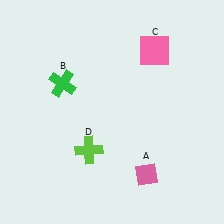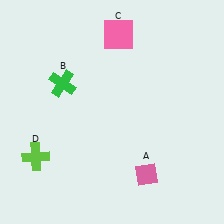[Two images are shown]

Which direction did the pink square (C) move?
The pink square (C) moved left.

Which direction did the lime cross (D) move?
The lime cross (D) moved left.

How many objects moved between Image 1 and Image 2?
2 objects moved between the two images.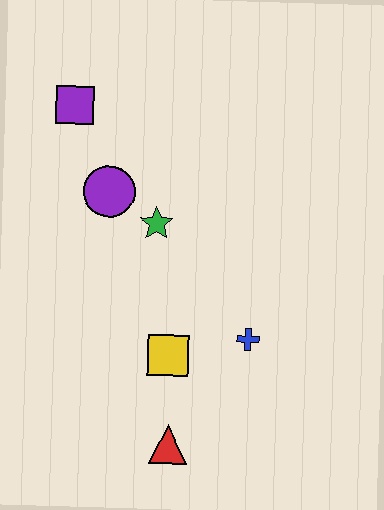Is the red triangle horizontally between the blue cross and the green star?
Yes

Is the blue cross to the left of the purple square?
No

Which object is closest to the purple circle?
The green star is closest to the purple circle.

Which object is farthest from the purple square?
The red triangle is farthest from the purple square.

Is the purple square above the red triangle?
Yes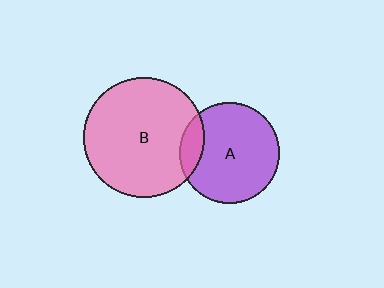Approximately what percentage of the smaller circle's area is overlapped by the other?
Approximately 15%.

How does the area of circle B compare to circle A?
Approximately 1.4 times.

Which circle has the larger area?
Circle B (pink).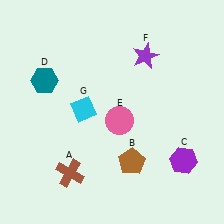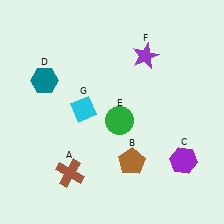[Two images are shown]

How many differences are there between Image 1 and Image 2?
There is 1 difference between the two images.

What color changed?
The circle (E) changed from pink in Image 1 to green in Image 2.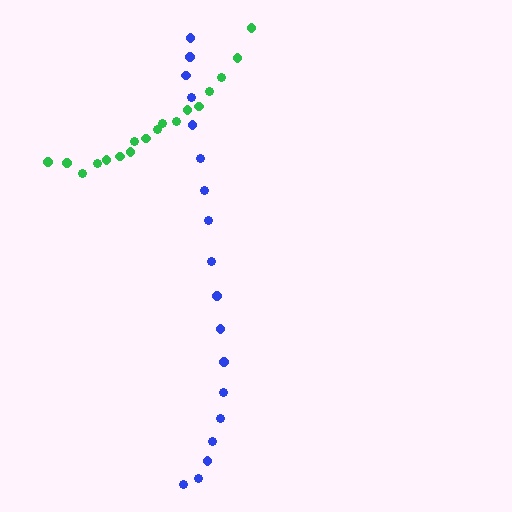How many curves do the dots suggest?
There are 2 distinct paths.